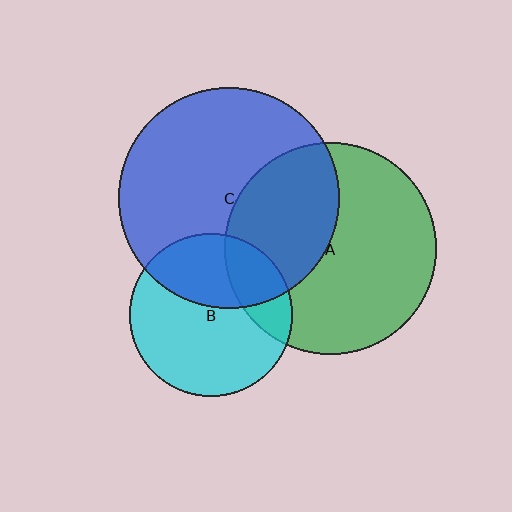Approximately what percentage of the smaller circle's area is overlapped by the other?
Approximately 35%.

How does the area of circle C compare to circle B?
Approximately 1.8 times.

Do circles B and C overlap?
Yes.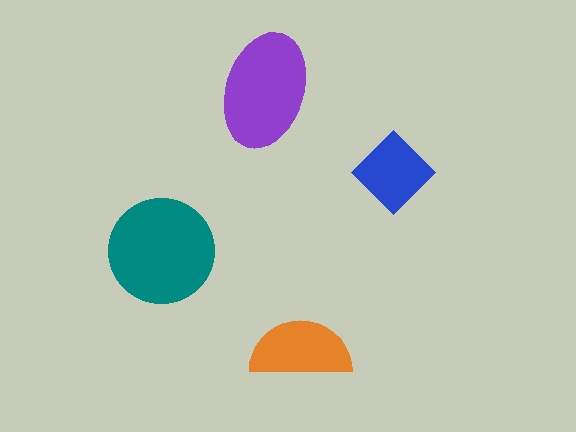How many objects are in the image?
There are 4 objects in the image.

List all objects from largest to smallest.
The teal circle, the purple ellipse, the orange semicircle, the blue diamond.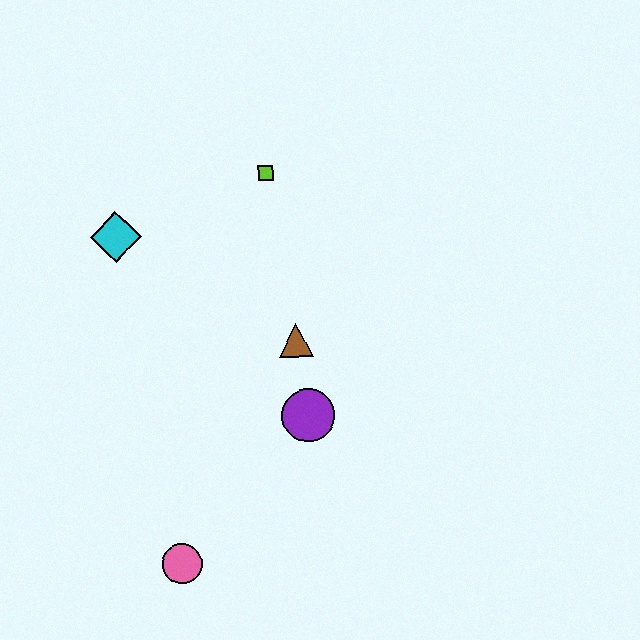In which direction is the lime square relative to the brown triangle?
The lime square is above the brown triangle.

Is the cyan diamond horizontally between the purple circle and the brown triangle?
No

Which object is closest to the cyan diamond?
The lime square is closest to the cyan diamond.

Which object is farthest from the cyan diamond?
The pink circle is farthest from the cyan diamond.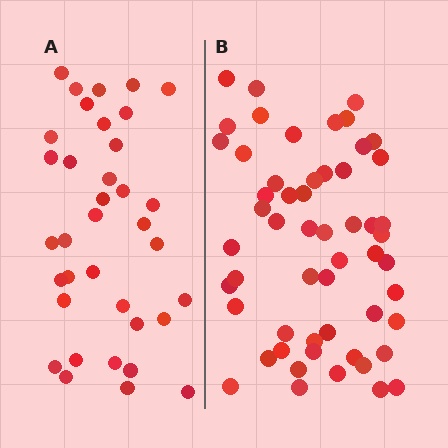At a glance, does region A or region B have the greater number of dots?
Region B (the right region) has more dots.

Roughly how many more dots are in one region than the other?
Region B has approximately 20 more dots than region A.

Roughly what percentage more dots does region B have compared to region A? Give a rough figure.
About 55% more.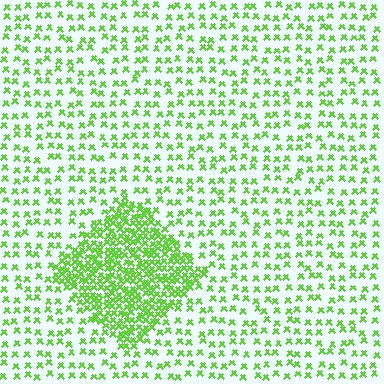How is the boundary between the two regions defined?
The boundary is defined by a change in element density (approximately 2.8x ratio). All elements are the same color, size, and shape.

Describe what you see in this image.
The image contains small lime elements arranged at two different densities. A diamond-shaped region is visible where the elements are more densely packed than the surrounding area.